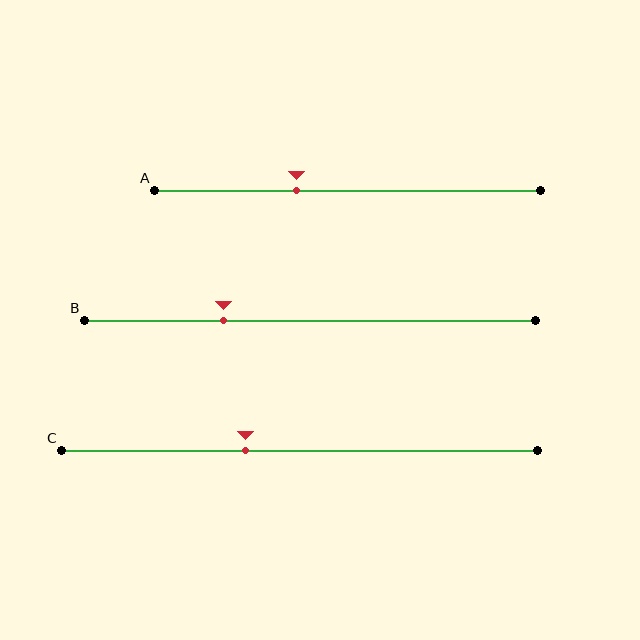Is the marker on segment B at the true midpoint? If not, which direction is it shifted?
No, the marker on segment B is shifted to the left by about 19% of the segment length.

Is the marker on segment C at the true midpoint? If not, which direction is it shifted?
No, the marker on segment C is shifted to the left by about 11% of the segment length.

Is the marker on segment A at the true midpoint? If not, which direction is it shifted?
No, the marker on segment A is shifted to the left by about 13% of the segment length.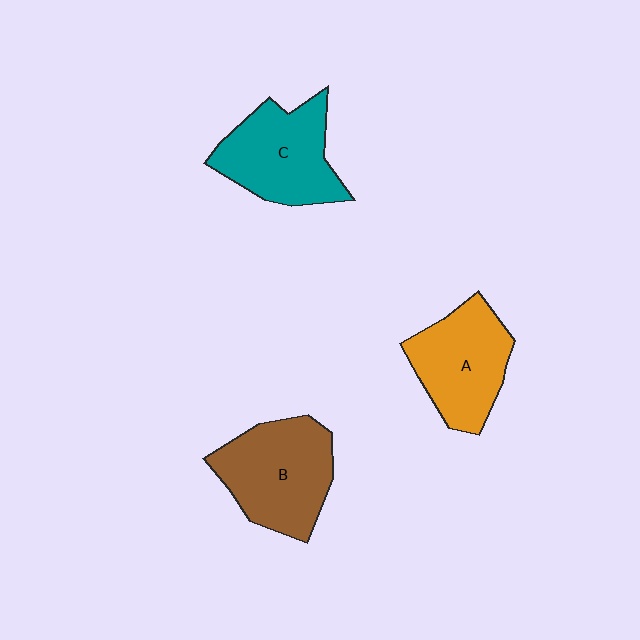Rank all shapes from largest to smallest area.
From largest to smallest: B (brown), C (teal), A (orange).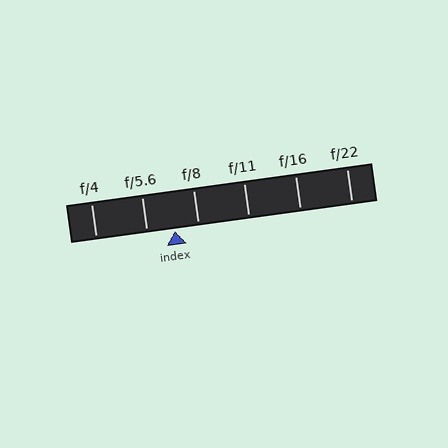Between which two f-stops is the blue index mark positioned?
The index mark is between f/5.6 and f/8.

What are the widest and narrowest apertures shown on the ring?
The widest aperture shown is f/4 and the narrowest is f/22.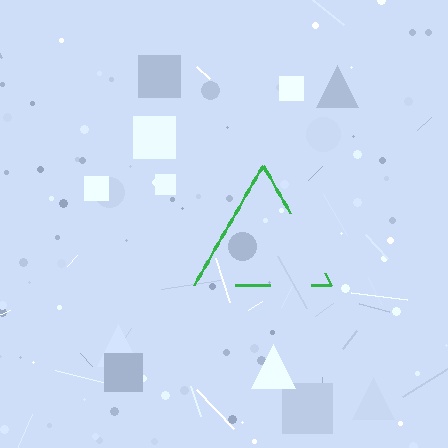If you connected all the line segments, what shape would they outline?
They would outline a triangle.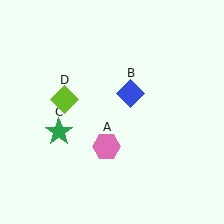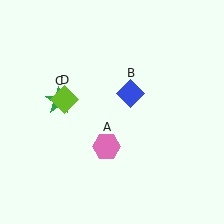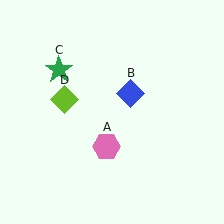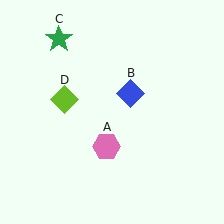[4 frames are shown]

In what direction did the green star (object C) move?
The green star (object C) moved up.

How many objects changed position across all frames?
1 object changed position: green star (object C).